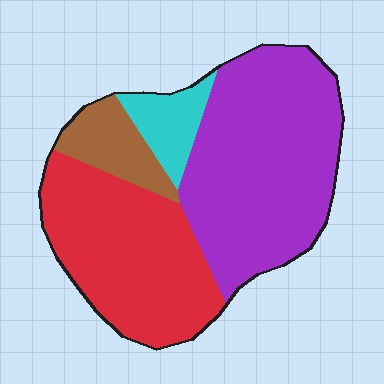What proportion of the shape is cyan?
Cyan covers 8% of the shape.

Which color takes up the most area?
Purple, at roughly 45%.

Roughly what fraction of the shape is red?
Red covers around 35% of the shape.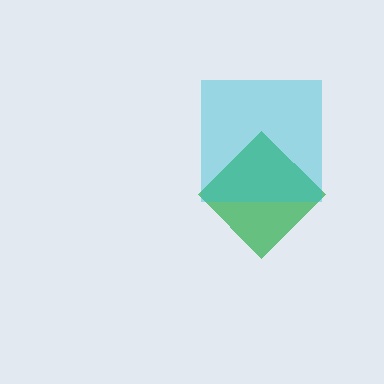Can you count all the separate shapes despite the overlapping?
Yes, there are 2 separate shapes.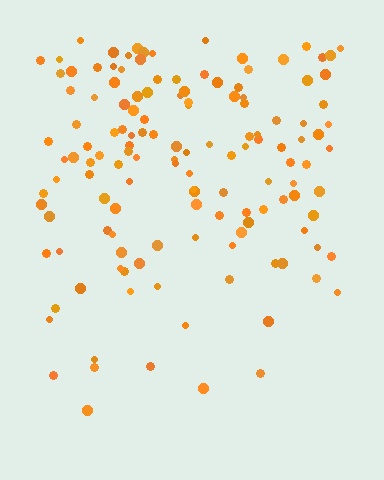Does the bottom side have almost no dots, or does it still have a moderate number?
Still a moderate number, just noticeably fewer than the top.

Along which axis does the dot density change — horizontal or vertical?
Vertical.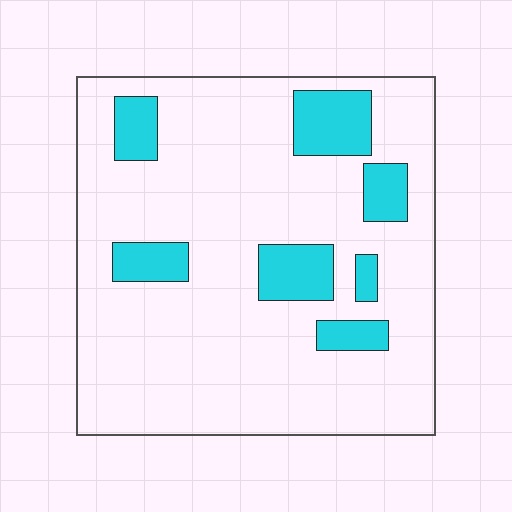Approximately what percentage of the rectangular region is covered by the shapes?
Approximately 15%.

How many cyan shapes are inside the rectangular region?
7.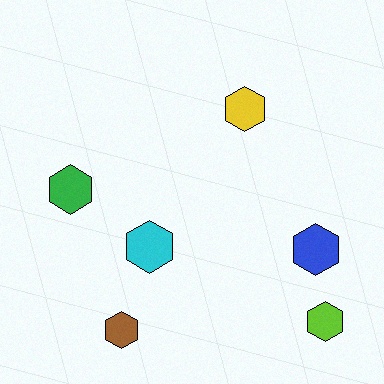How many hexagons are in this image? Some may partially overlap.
There are 6 hexagons.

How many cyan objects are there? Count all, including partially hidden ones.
There is 1 cyan object.